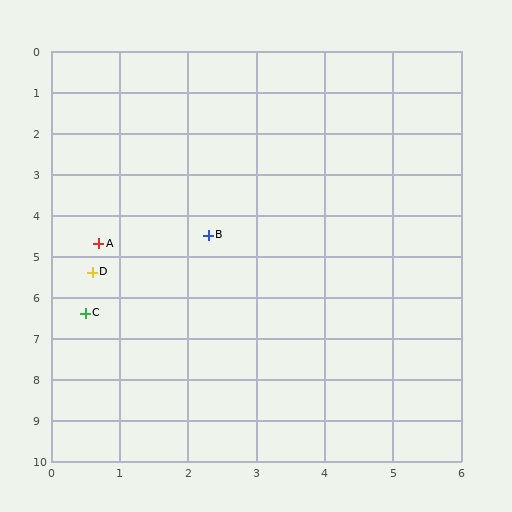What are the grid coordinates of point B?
Point B is at approximately (2.3, 4.5).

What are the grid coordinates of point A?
Point A is at approximately (0.7, 4.7).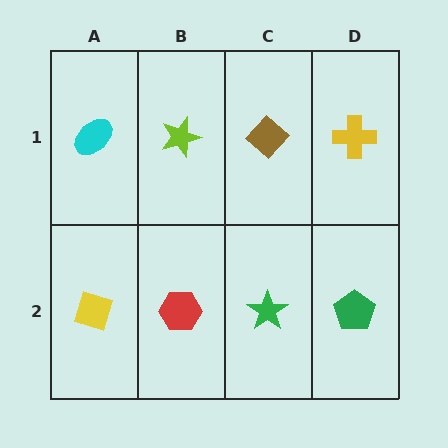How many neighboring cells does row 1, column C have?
3.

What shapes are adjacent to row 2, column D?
A yellow cross (row 1, column D), a green star (row 2, column C).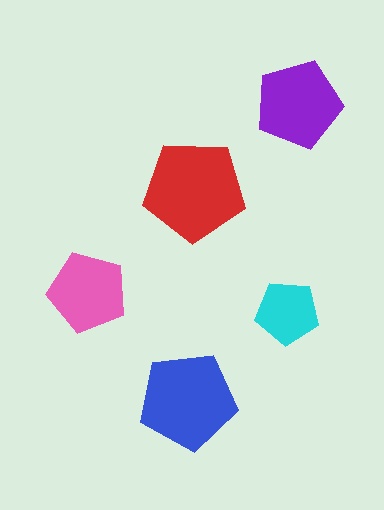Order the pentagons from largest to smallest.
the red one, the blue one, the purple one, the pink one, the cyan one.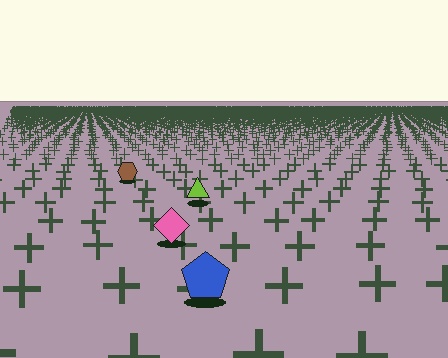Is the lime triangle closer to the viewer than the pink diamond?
No. The pink diamond is closer — you can tell from the texture gradient: the ground texture is coarser near it.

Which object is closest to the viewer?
The blue pentagon is closest. The texture marks near it are larger and more spread out.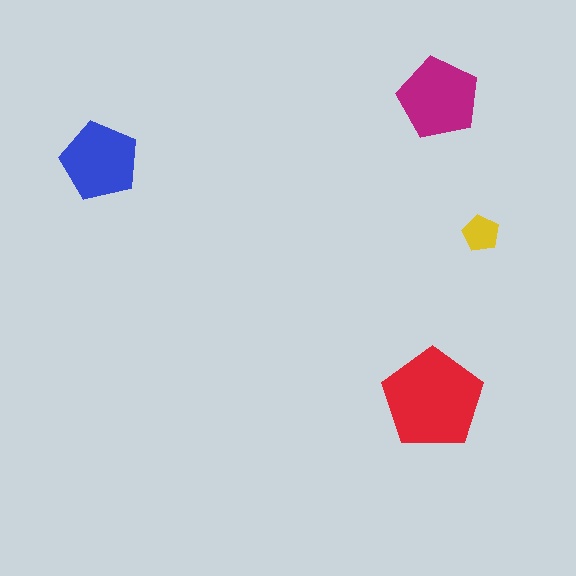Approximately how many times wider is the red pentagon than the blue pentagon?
About 1.5 times wider.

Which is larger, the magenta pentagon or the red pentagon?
The red one.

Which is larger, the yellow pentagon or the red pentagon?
The red one.